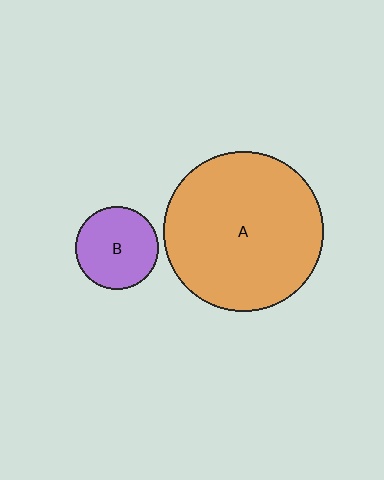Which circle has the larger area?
Circle A (orange).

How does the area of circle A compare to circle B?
Approximately 3.8 times.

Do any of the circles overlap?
No, none of the circles overlap.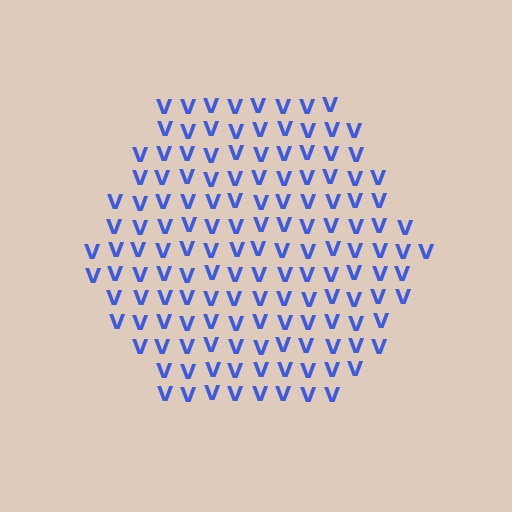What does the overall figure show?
The overall figure shows a hexagon.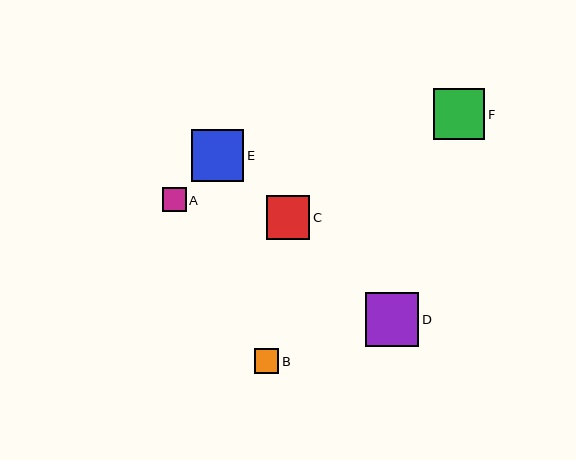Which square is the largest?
Square D is the largest with a size of approximately 53 pixels.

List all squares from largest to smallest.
From largest to smallest: D, E, F, C, B, A.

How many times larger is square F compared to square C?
Square F is approximately 1.2 times the size of square C.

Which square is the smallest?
Square A is the smallest with a size of approximately 24 pixels.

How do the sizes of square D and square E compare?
Square D and square E are approximately the same size.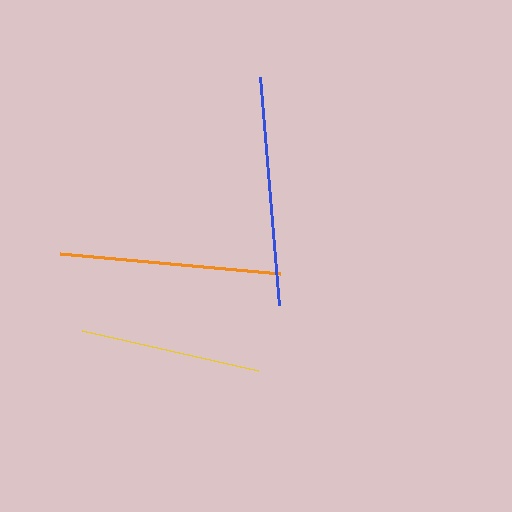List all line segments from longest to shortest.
From longest to shortest: blue, orange, yellow.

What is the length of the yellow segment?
The yellow segment is approximately 181 pixels long.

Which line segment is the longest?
The blue line is the longest at approximately 228 pixels.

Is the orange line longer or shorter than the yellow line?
The orange line is longer than the yellow line.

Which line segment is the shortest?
The yellow line is the shortest at approximately 181 pixels.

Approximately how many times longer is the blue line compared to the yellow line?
The blue line is approximately 1.3 times the length of the yellow line.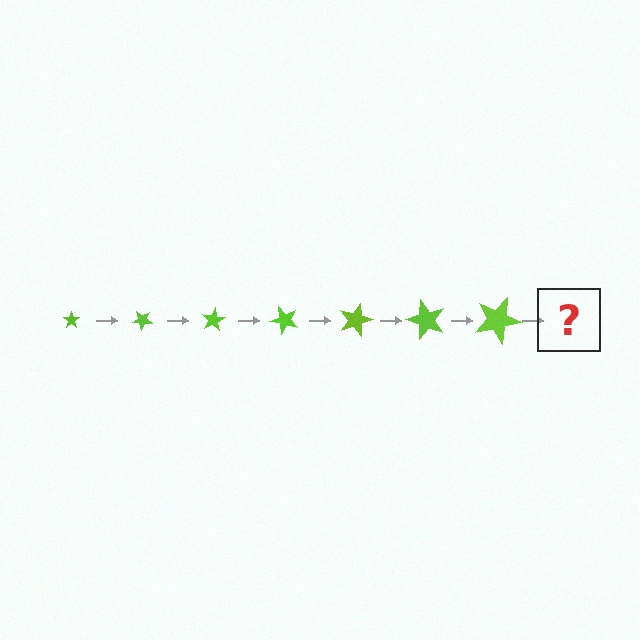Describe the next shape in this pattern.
It should be a star, larger than the previous one and rotated 280 degrees from the start.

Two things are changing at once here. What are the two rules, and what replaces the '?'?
The two rules are that the star grows larger each step and it rotates 40 degrees each step. The '?' should be a star, larger than the previous one and rotated 280 degrees from the start.